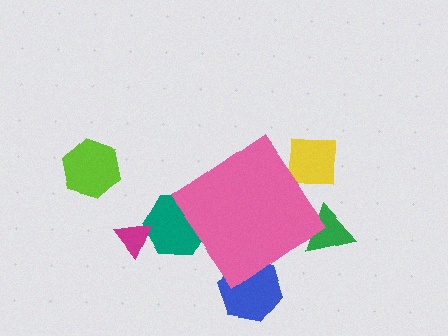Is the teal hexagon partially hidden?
Yes, the teal hexagon is partially hidden behind the pink diamond.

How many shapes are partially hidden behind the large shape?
4 shapes are partially hidden.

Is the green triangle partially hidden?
Yes, the green triangle is partially hidden behind the pink diamond.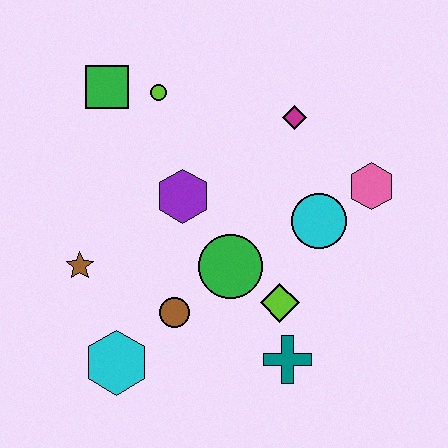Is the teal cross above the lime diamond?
No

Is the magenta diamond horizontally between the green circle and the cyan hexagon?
No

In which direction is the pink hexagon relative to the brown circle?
The pink hexagon is to the right of the brown circle.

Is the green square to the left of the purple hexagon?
Yes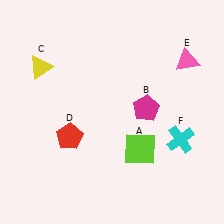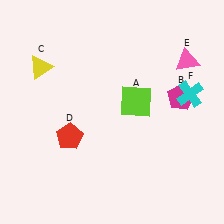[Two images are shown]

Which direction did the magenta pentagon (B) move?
The magenta pentagon (B) moved right.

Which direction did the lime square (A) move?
The lime square (A) moved up.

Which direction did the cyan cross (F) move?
The cyan cross (F) moved up.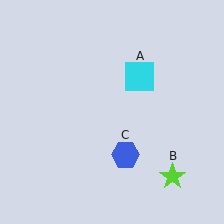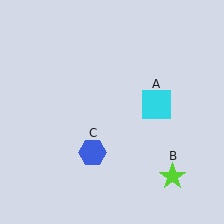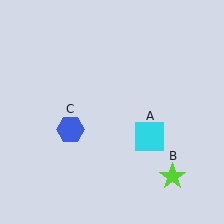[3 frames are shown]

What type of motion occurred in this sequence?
The cyan square (object A), blue hexagon (object C) rotated clockwise around the center of the scene.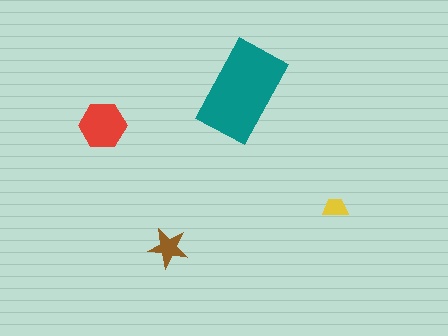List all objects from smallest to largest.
The yellow trapezoid, the brown star, the red hexagon, the teal rectangle.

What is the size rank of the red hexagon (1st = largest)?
2nd.